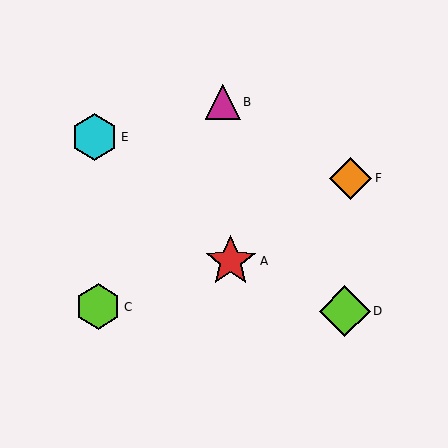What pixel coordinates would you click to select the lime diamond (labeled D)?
Click at (345, 311) to select the lime diamond D.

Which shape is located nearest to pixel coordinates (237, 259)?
The red star (labeled A) at (231, 261) is nearest to that location.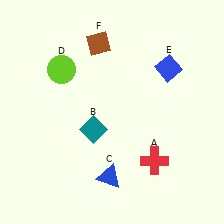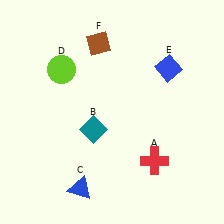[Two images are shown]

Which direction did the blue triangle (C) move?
The blue triangle (C) moved left.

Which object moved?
The blue triangle (C) moved left.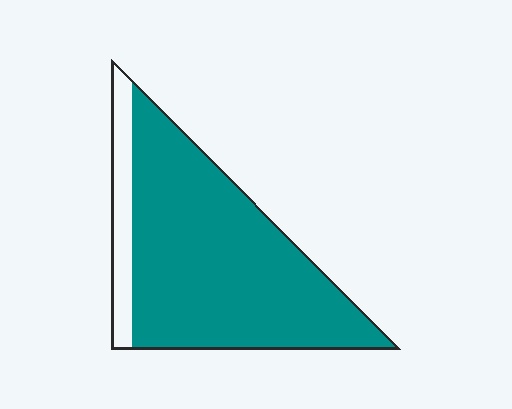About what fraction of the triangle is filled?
About seven eighths (7/8).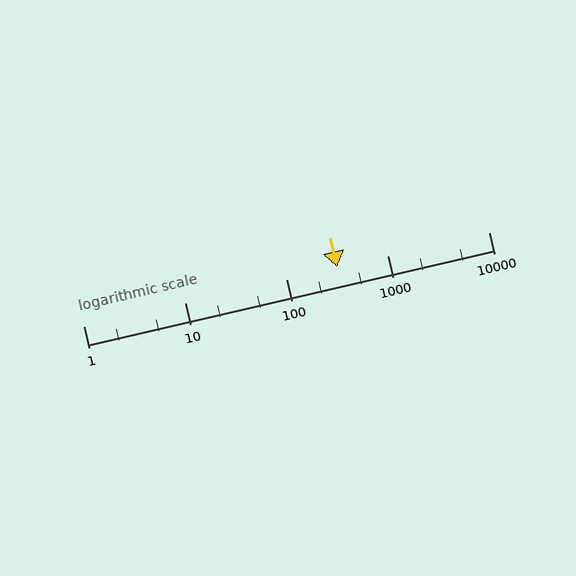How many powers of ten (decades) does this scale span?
The scale spans 4 decades, from 1 to 10000.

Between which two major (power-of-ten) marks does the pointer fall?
The pointer is between 100 and 1000.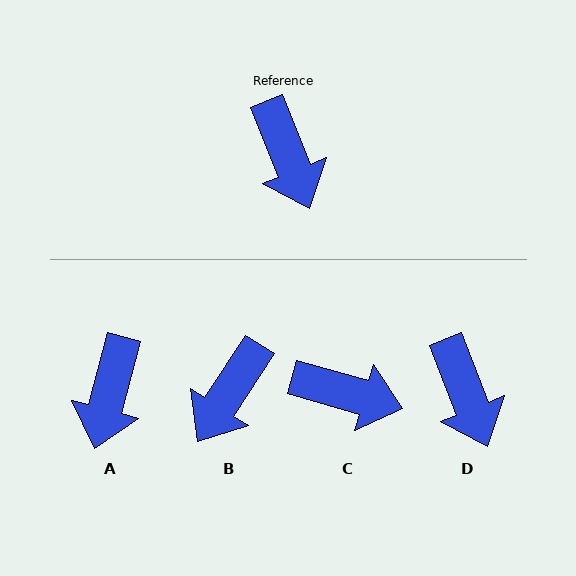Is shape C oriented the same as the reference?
No, it is off by about 52 degrees.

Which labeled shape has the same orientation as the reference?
D.